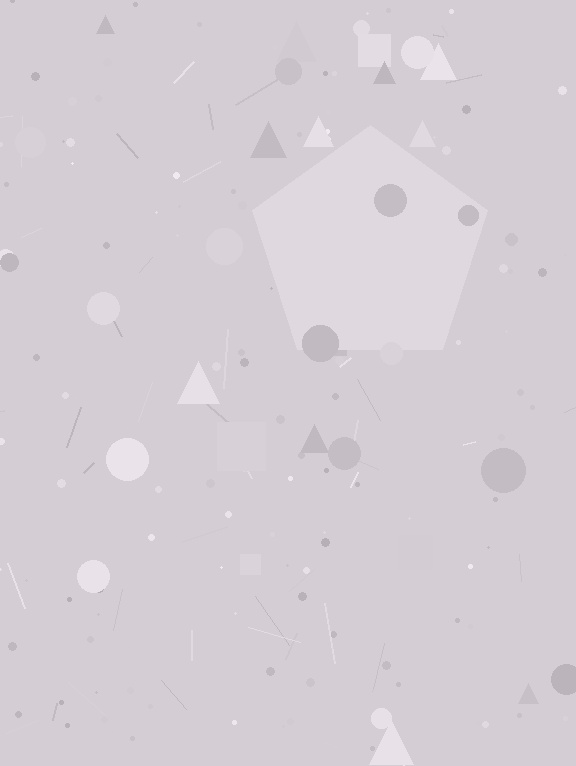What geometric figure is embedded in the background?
A pentagon is embedded in the background.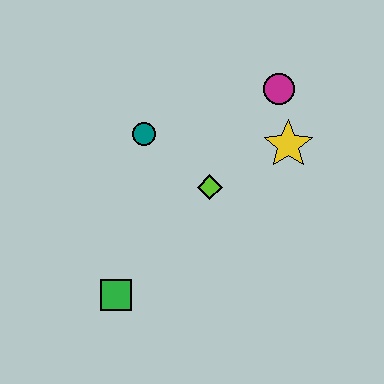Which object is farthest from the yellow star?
The green square is farthest from the yellow star.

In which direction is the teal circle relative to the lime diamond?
The teal circle is to the left of the lime diamond.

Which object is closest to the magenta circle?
The yellow star is closest to the magenta circle.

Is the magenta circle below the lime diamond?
No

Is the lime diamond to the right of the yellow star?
No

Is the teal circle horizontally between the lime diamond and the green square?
Yes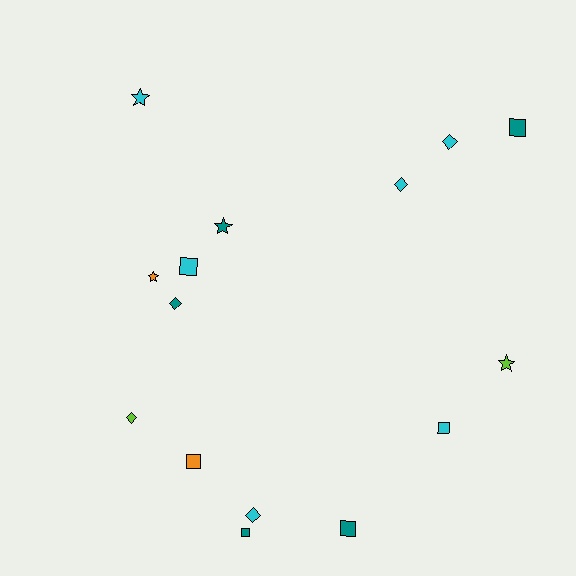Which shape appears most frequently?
Square, with 6 objects.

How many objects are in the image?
There are 15 objects.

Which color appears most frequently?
Cyan, with 6 objects.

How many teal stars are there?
There is 1 teal star.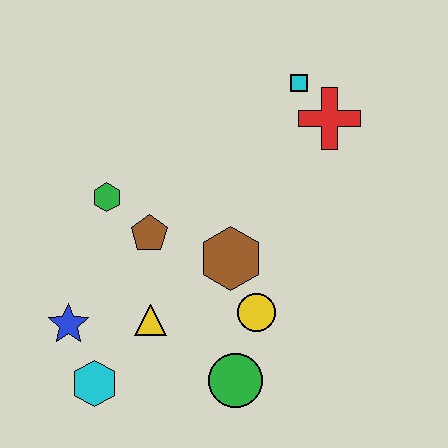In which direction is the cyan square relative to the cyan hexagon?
The cyan square is above the cyan hexagon.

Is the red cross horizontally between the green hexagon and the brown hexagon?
No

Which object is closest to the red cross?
The cyan square is closest to the red cross.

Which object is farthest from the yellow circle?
The cyan square is farthest from the yellow circle.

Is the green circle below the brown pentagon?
Yes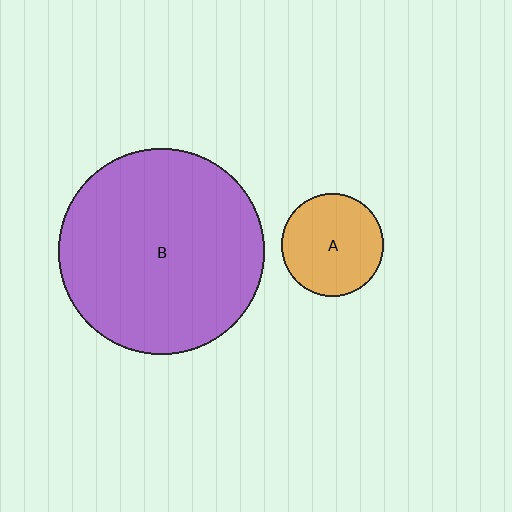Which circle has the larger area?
Circle B (purple).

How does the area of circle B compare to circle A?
Approximately 4.0 times.